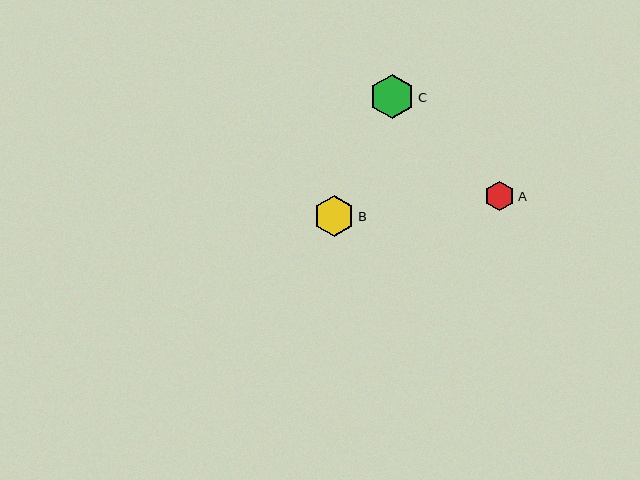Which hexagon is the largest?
Hexagon C is the largest with a size of approximately 45 pixels.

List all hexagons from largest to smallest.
From largest to smallest: C, B, A.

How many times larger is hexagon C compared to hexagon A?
Hexagon C is approximately 1.5 times the size of hexagon A.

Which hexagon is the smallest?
Hexagon A is the smallest with a size of approximately 30 pixels.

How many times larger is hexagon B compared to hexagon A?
Hexagon B is approximately 1.4 times the size of hexagon A.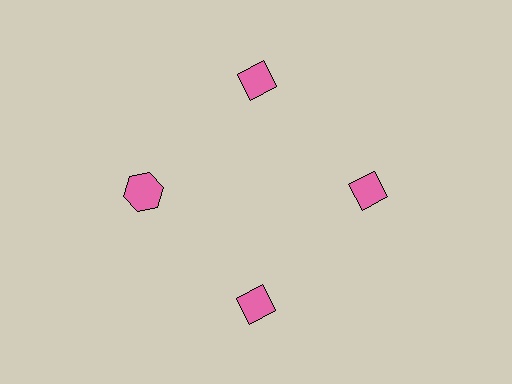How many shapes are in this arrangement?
There are 4 shapes arranged in a ring pattern.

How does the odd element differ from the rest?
It has a different shape: hexagon instead of diamond.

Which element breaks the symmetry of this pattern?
The pink hexagon at roughly the 9 o'clock position breaks the symmetry. All other shapes are pink diamonds.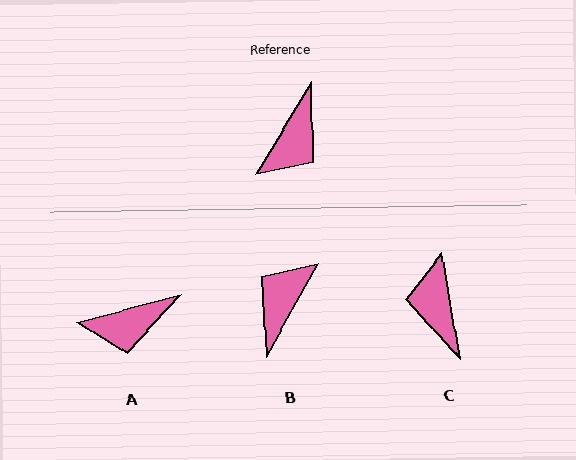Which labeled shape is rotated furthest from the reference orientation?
B, about 178 degrees away.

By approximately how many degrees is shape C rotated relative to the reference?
Approximately 140 degrees clockwise.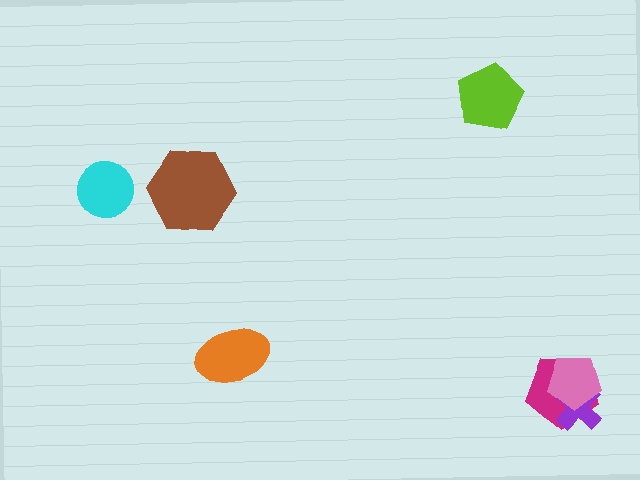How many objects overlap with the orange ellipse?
0 objects overlap with the orange ellipse.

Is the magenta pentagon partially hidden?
Yes, it is partially covered by another shape.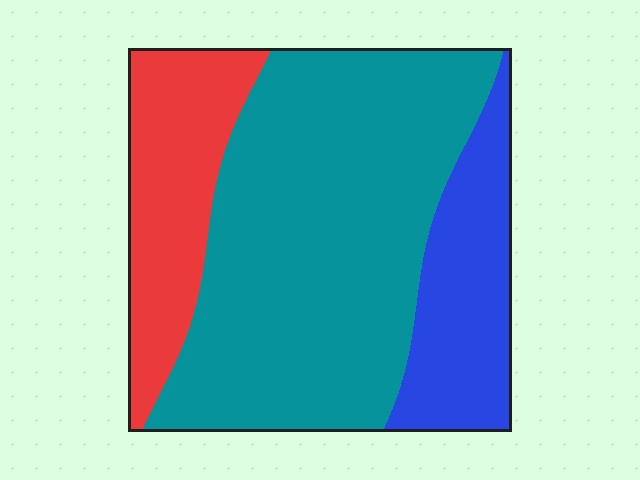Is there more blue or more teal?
Teal.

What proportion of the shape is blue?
Blue covers 19% of the shape.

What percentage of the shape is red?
Red takes up about one fifth (1/5) of the shape.